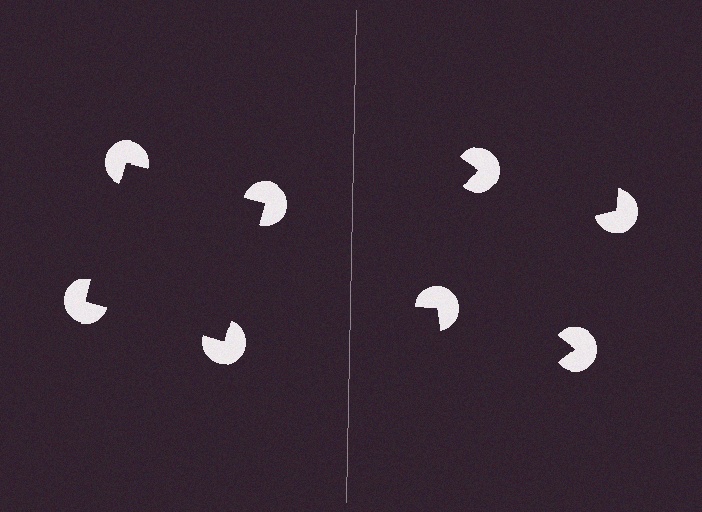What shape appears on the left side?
An illusory square.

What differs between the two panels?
The pac-man discs are positioned identically on both sides; only the wedge orientations differ. On the left they align to a square; on the right they are misaligned.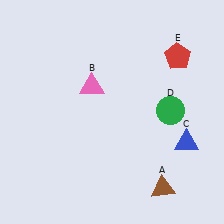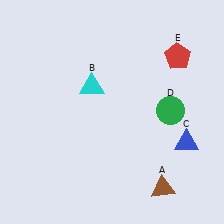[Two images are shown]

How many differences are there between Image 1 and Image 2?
There is 1 difference between the two images.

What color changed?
The triangle (B) changed from pink in Image 1 to cyan in Image 2.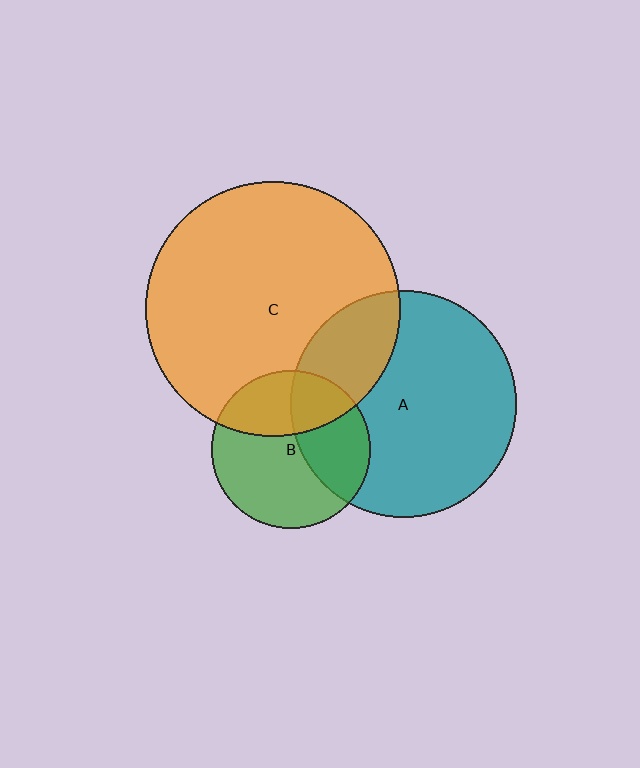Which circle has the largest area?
Circle C (orange).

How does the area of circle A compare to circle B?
Approximately 2.0 times.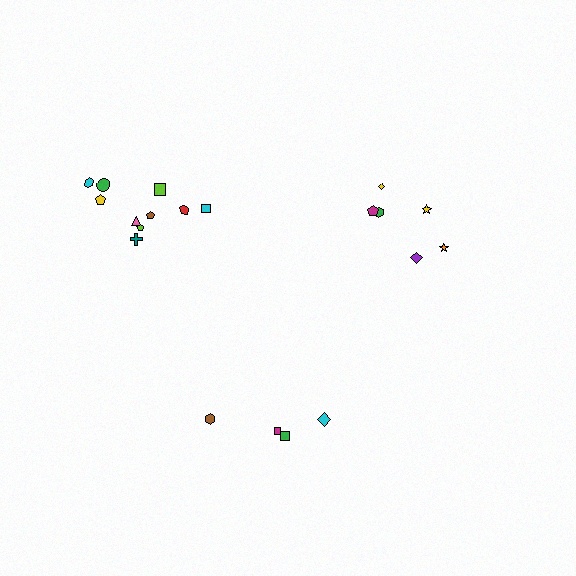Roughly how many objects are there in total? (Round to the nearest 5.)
Roughly 20 objects in total.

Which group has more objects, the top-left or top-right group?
The top-left group.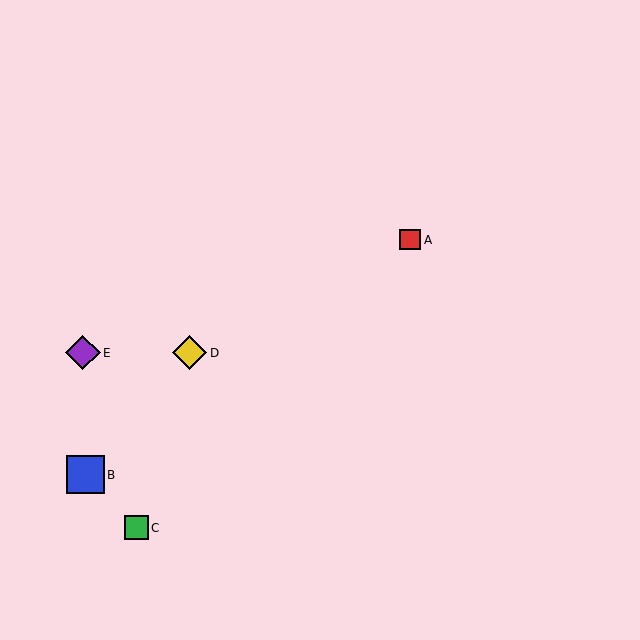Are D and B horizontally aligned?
No, D is at y≈353 and B is at y≈475.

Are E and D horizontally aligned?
Yes, both are at y≈353.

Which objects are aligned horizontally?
Objects D, E are aligned horizontally.